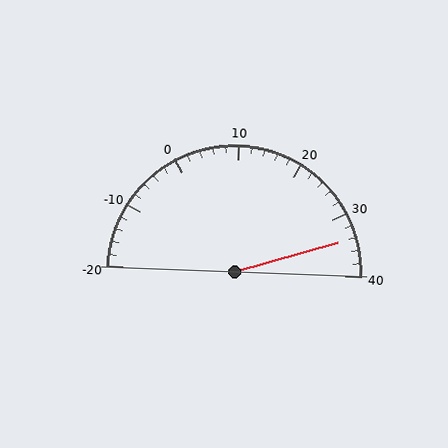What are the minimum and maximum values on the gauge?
The gauge ranges from -20 to 40.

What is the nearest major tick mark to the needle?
The nearest major tick mark is 30.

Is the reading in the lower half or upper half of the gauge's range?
The reading is in the upper half of the range (-20 to 40).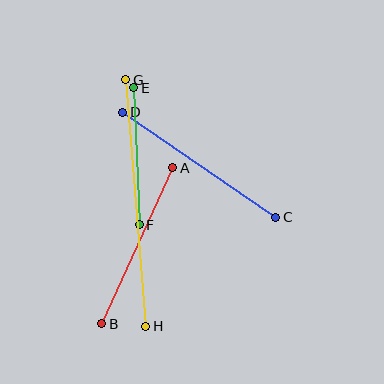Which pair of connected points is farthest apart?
Points G and H are farthest apart.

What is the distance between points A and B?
The distance is approximately 171 pixels.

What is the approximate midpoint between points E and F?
The midpoint is at approximately (136, 156) pixels.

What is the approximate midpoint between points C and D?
The midpoint is at approximately (199, 165) pixels.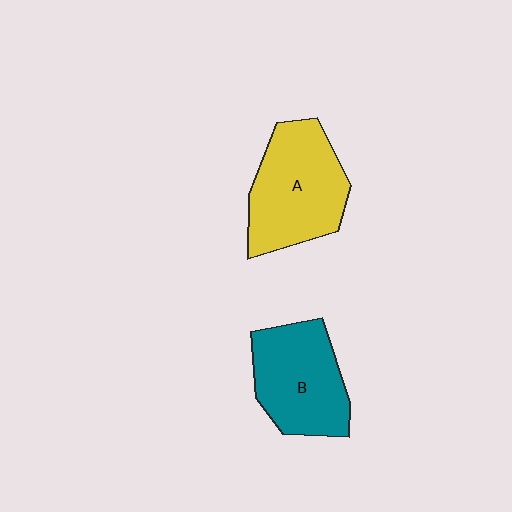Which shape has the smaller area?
Shape B (teal).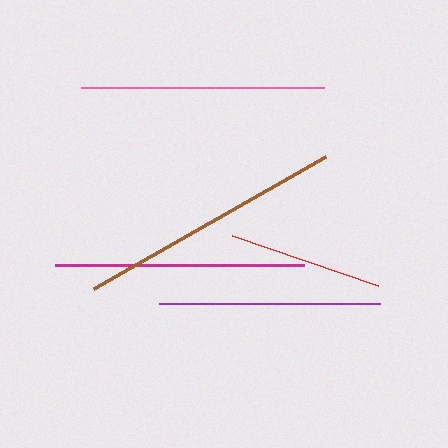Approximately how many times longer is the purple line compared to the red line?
The purple line is approximately 1.4 times the length of the red line.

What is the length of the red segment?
The red segment is approximately 154 pixels long.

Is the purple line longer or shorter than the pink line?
The pink line is longer than the purple line.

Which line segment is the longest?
The brown line is the longest at approximately 267 pixels.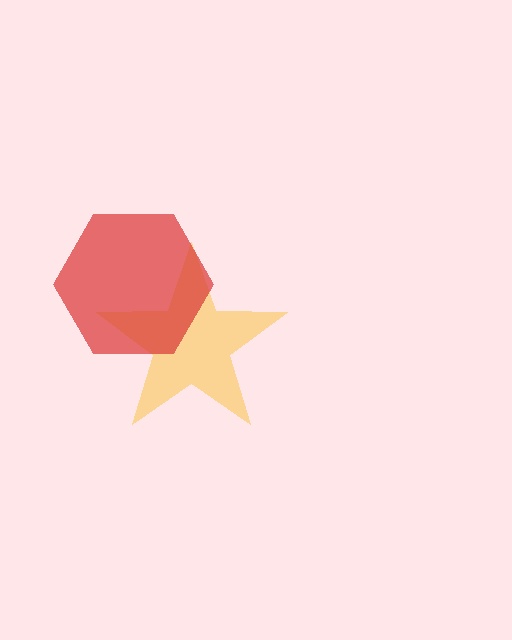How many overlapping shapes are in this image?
There are 2 overlapping shapes in the image.